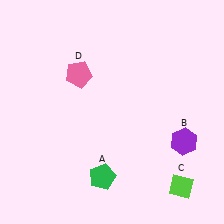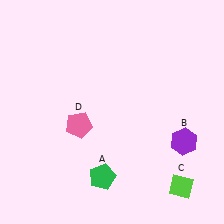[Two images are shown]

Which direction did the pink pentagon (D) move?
The pink pentagon (D) moved down.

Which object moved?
The pink pentagon (D) moved down.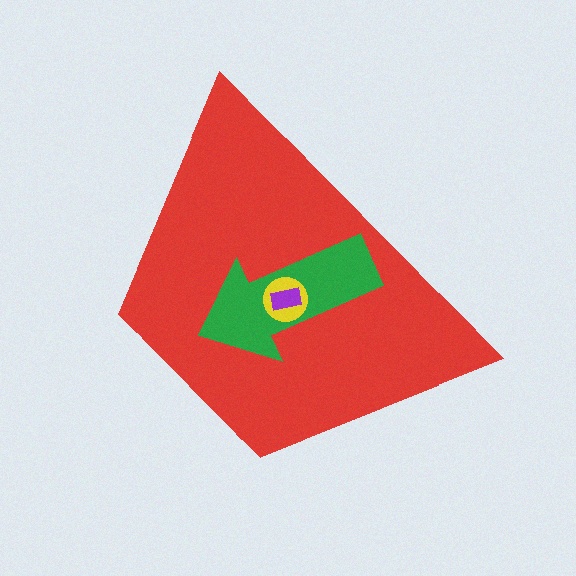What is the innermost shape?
The purple rectangle.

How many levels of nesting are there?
4.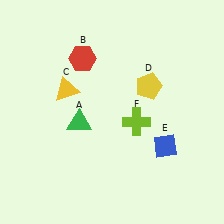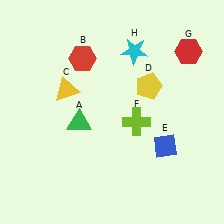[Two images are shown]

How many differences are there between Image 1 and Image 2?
There are 2 differences between the two images.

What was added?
A red hexagon (G), a cyan star (H) were added in Image 2.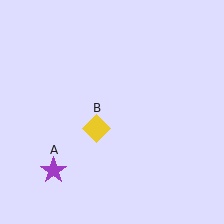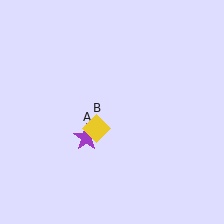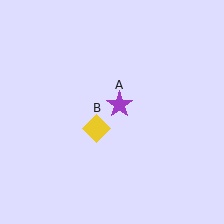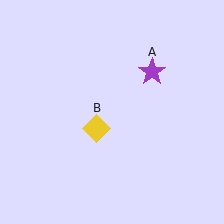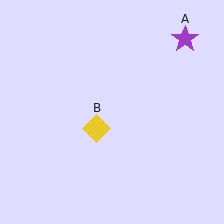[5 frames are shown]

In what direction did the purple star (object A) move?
The purple star (object A) moved up and to the right.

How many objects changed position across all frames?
1 object changed position: purple star (object A).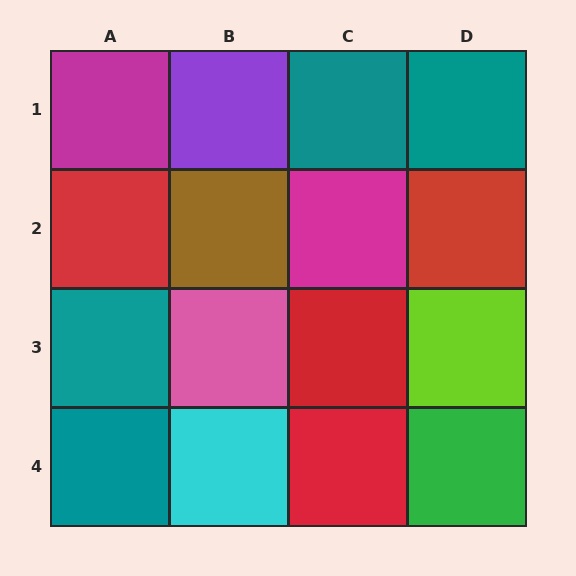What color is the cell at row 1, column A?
Magenta.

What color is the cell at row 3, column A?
Teal.